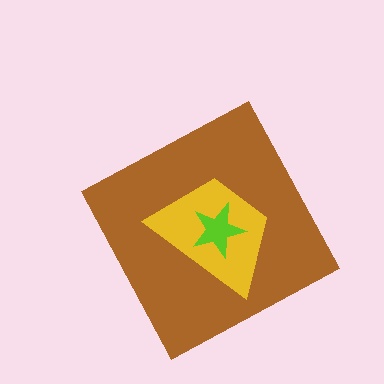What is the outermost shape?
The brown diamond.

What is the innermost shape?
The lime star.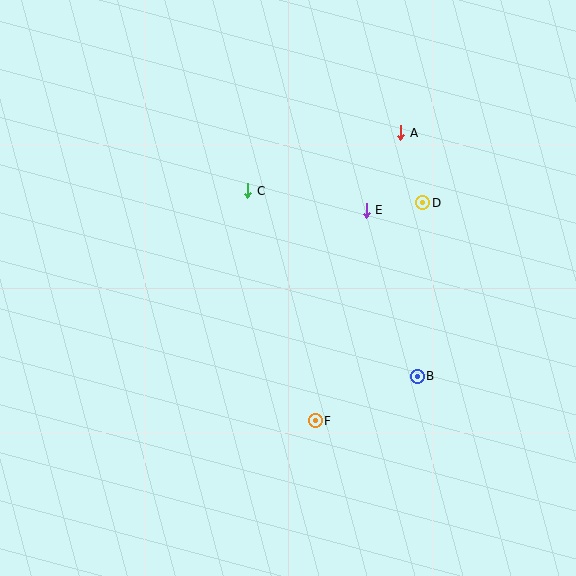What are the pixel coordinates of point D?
Point D is at (423, 203).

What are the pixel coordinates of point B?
Point B is at (417, 376).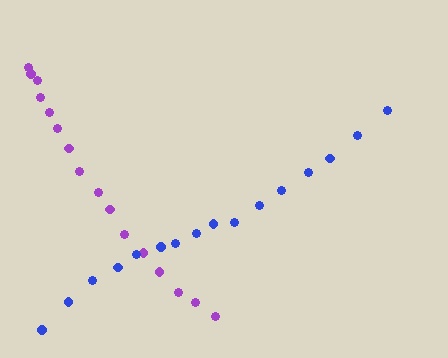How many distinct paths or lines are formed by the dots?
There are 2 distinct paths.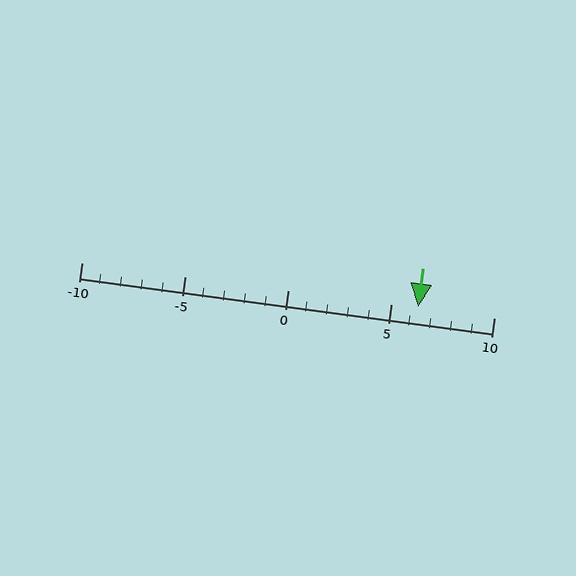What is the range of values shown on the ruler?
The ruler shows values from -10 to 10.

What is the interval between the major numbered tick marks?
The major tick marks are spaced 5 units apart.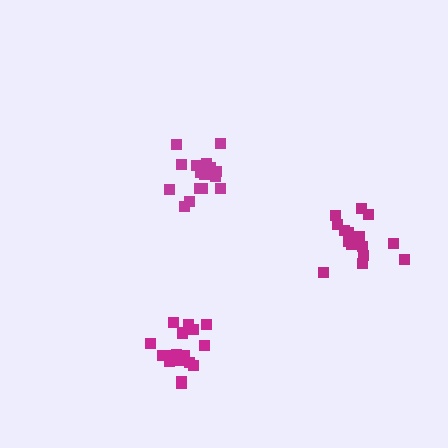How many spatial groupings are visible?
There are 3 spatial groupings.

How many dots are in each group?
Group 1: 17 dots, Group 2: 15 dots, Group 3: 19 dots (51 total).